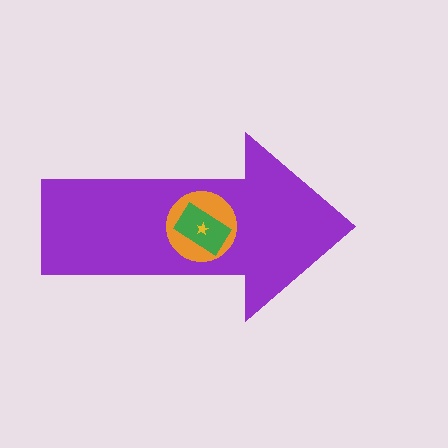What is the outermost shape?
The purple arrow.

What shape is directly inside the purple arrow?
The orange circle.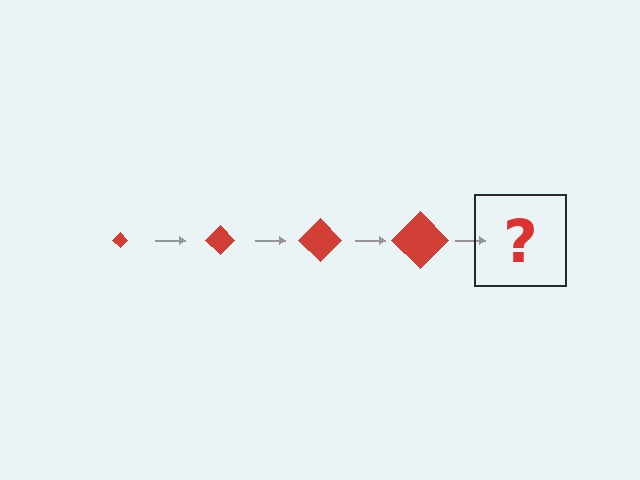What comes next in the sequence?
The next element should be a red diamond, larger than the previous one.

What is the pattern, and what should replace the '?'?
The pattern is that the diamond gets progressively larger each step. The '?' should be a red diamond, larger than the previous one.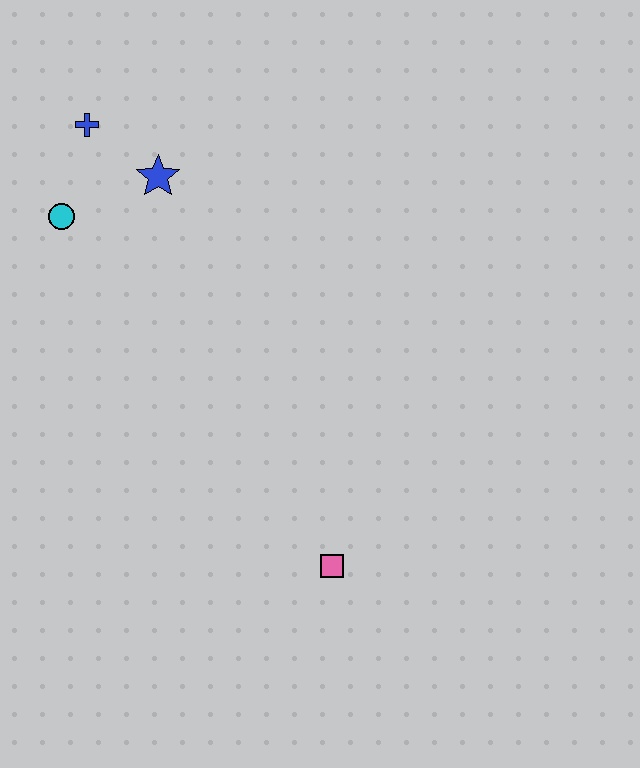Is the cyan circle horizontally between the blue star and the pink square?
No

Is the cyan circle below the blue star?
Yes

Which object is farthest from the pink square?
The blue cross is farthest from the pink square.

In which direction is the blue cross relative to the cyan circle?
The blue cross is above the cyan circle.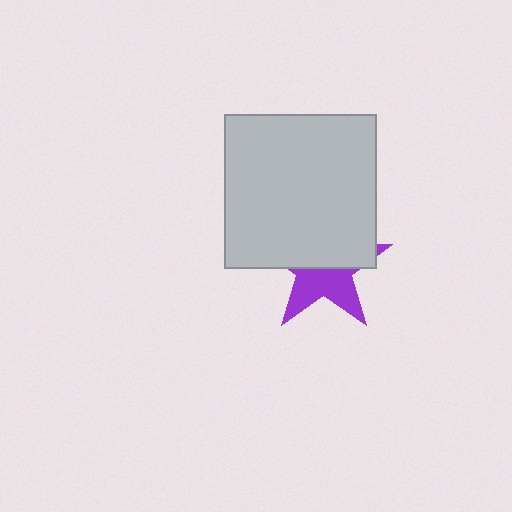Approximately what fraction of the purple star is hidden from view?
Roughly 56% of the purple star is hidden behind the light gray rectangle.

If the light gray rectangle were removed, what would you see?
You would see the complete purple star.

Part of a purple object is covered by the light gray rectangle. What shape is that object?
It is a star.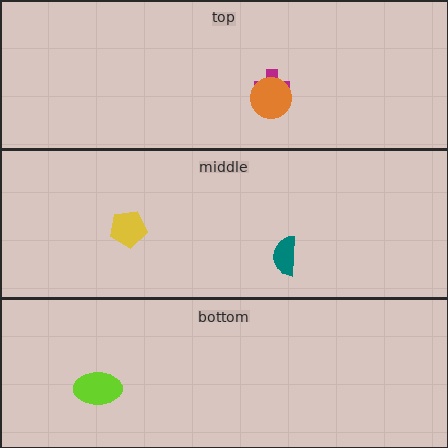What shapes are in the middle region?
The yellow pentagon, the teal semicircle.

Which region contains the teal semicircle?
The middle region.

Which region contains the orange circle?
The top region.